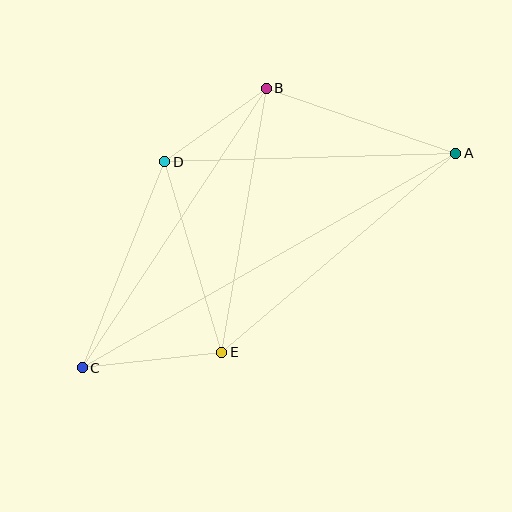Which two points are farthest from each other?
Points A and C are farthest from each other.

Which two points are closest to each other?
Points B and D are closest to each other.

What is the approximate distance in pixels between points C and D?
The distance between C and D is approximately 222 pixels.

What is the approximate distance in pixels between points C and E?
The distance between C and E is approximately 140 pixels.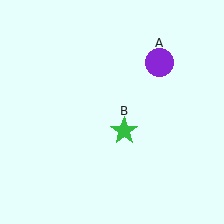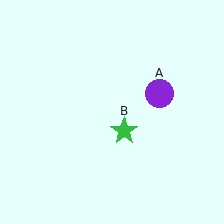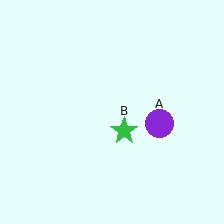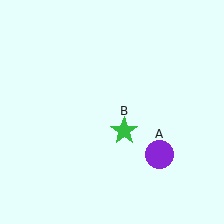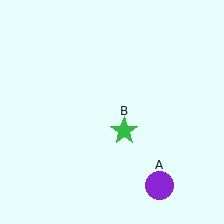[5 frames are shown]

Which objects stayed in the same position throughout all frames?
Green star (object B) remained stationary.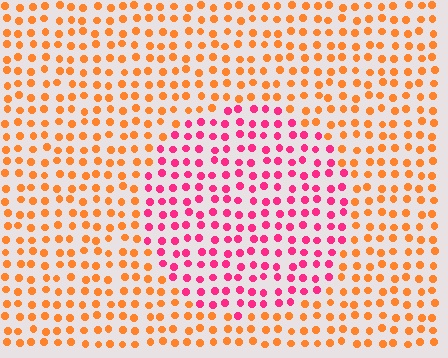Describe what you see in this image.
The image is filled with small orange elements in a uniform arrangement. A circle-shaped region is visible where the elements are tinted to a slightly different hue, forming a subtle color boundary.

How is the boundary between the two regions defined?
The boundary is defined purely by a slight shift in hue (about 52 degrees). Spacing, size, and orientation are identical on both sides.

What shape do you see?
I see a circle.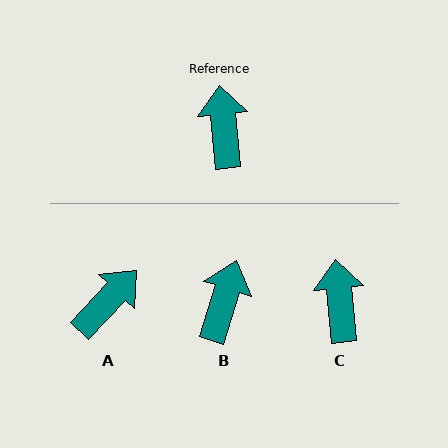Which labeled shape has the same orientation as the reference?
C.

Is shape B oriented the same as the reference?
No, it is off by about 23 degrees.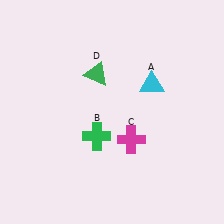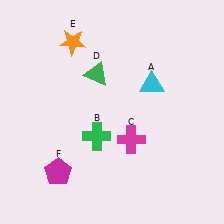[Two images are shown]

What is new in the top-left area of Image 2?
An orange star (E) was added in the top-left area of Image 2.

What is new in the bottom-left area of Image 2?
A magenta pentagon (F) was added in the bottom-left area of Image 2.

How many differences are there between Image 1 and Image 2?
There are 2 differences between the two images.